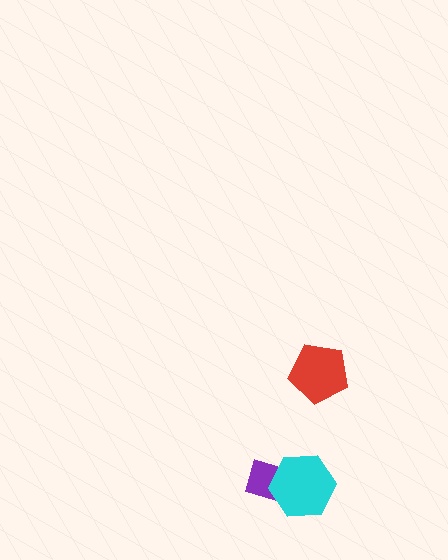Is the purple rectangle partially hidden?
Yes, it is partially covered by another shape.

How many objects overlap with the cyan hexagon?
1 object overlaps with the cyan hexagon.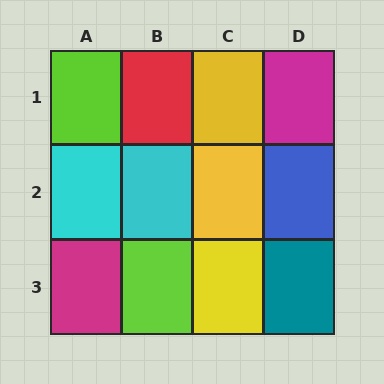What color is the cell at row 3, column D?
Teal.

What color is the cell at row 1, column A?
Lime.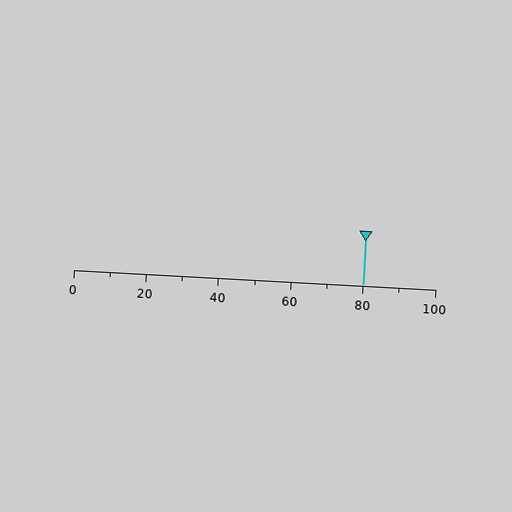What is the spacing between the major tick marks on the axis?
The major ticks are spaced 20 apart.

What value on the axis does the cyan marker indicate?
The marker indicates approximately 80.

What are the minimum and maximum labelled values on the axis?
The axis runs from 0 to 100.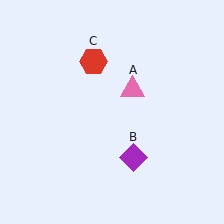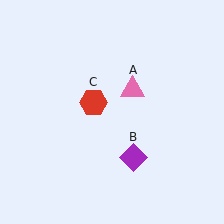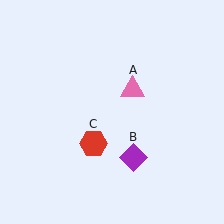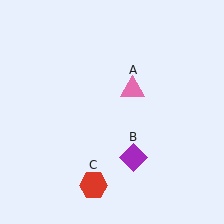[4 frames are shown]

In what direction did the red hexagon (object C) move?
The red hexagon (object C) moved down.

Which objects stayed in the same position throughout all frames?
Pink triangle (object A) and purple diamond (object B) remained stationary.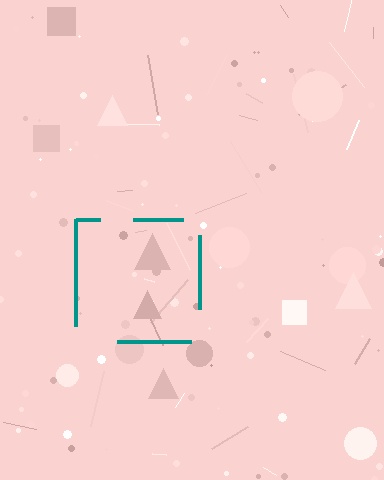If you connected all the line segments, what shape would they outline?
They would outline a square.